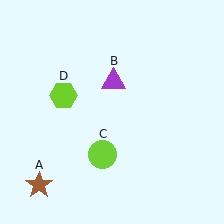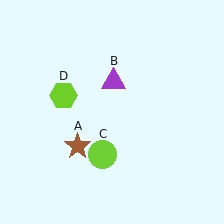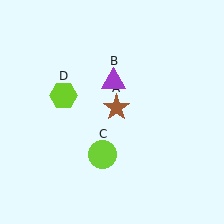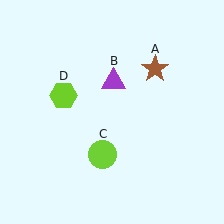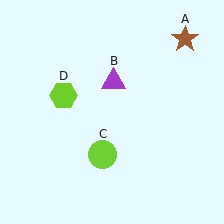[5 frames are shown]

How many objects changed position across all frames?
1 object changed position: brown star (object A).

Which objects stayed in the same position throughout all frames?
Purple triangle (object B) and lime circle (object C) and lime hexagon (object D) remained stationary.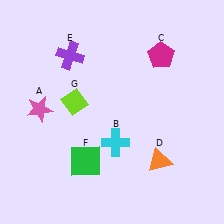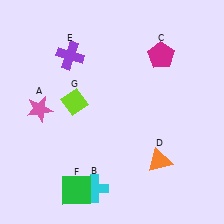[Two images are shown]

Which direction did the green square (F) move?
The green square (F) moved down.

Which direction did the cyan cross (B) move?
The cyan cross (B) moved down.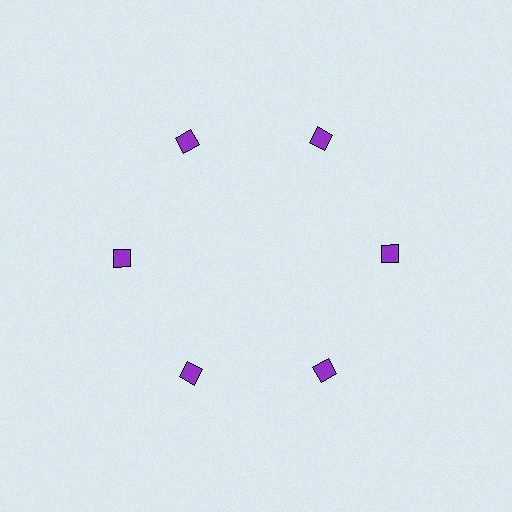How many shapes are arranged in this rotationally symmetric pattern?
There are 6 shapes, arranged in 6 groups of 1.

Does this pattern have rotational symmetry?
Yes, this pattern has 6-fold rotational symmetry. It looks the same after rotating 60 degrees around the center.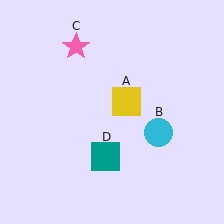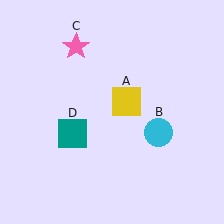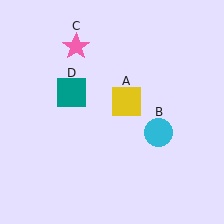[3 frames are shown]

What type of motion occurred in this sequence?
The teal square (object D) rotated clockwise around the center of the scene.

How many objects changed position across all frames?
1 object changed position: teal square (object D).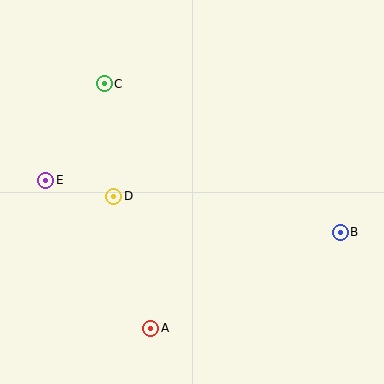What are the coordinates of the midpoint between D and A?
The midpoint between D and A is at (132, 262).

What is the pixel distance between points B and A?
The distance between B and A is 212 pixels.